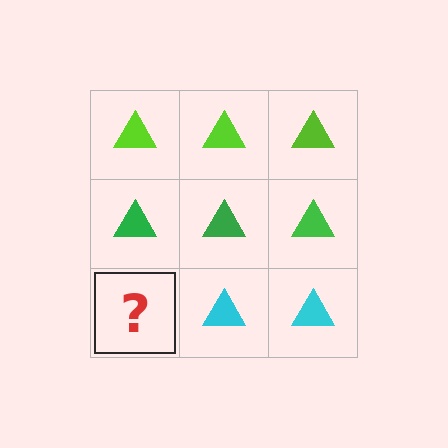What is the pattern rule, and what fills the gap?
The rule is that each row has a consistent color. The gap should be filled with a cyan triangle.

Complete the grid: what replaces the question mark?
The question mark should be replaced with a cyan triangle.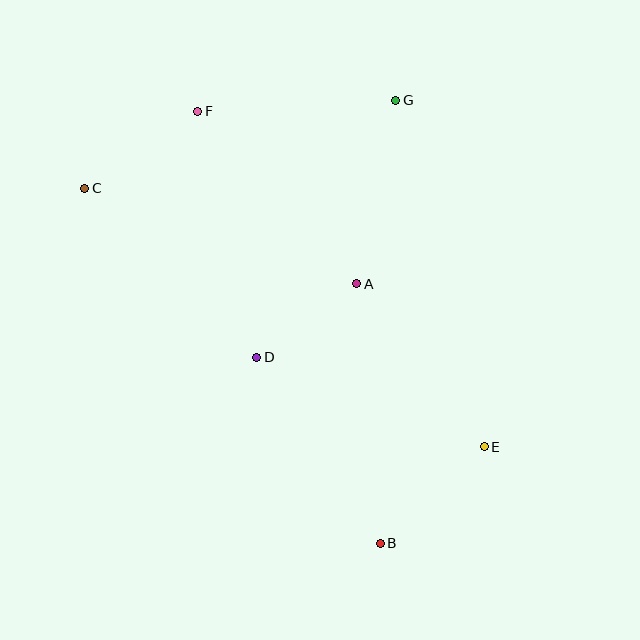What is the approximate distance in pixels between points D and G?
The distance between D and G is approximately 292 pixels.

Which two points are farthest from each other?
Points C and E are farthest from each other.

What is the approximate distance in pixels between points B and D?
The distance between B and D is approximately 223 pixels.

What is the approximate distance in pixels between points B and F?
The distance between B and F is approximately 469 pixels.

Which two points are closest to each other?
Points A and D are closest to each other.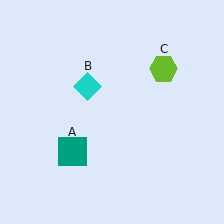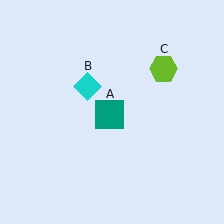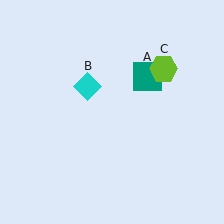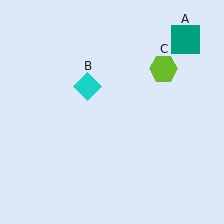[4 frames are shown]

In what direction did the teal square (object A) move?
The teal square (object A) moved up and to the right.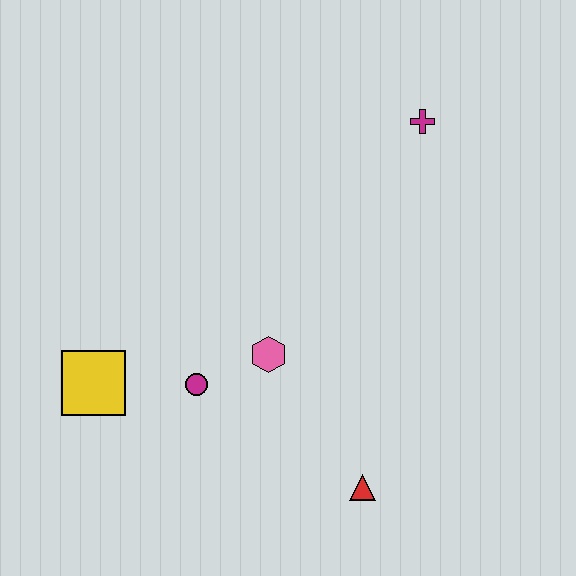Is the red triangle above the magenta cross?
No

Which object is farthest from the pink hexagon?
The magenta cross is farthest from the pink hexagon.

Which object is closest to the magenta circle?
The pink hexagon is closest to the magenta circle.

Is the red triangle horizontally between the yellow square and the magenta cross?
Yes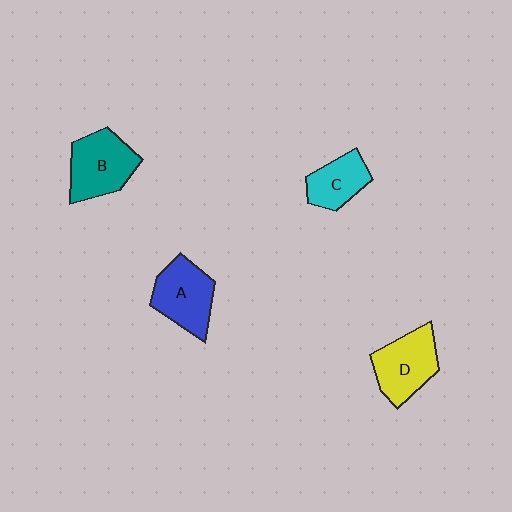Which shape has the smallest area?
Shape C (cyan).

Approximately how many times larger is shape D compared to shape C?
Approximately 1.4 times.